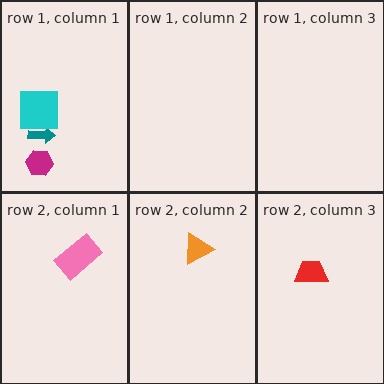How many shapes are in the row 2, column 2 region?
1.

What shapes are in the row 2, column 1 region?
The pink rectangle.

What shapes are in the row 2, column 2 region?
The orange triangle.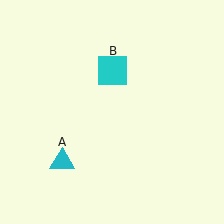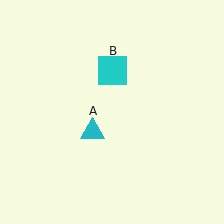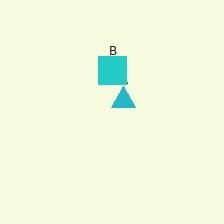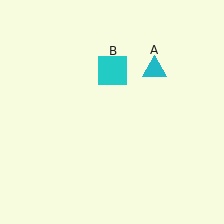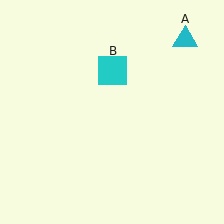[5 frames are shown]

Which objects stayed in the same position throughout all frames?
Cyan square (object B) remained stationary.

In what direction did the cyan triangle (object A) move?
The cyan triangle (object A) moved up and to the right.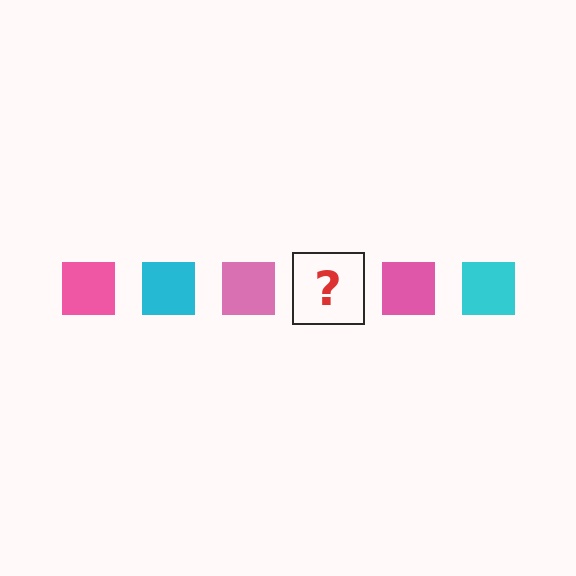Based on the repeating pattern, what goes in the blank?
The blank should be a cyan square.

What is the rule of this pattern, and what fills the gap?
The rule is that the pattern cycles through pink, cyan squares. The gap should be filled with a cyan square.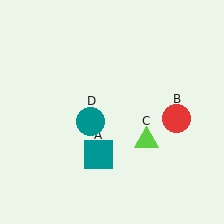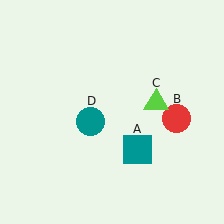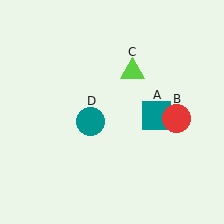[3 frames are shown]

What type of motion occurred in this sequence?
The teal square (object A), lime triangle (object C) rotated counterclockwise around the center of the scene.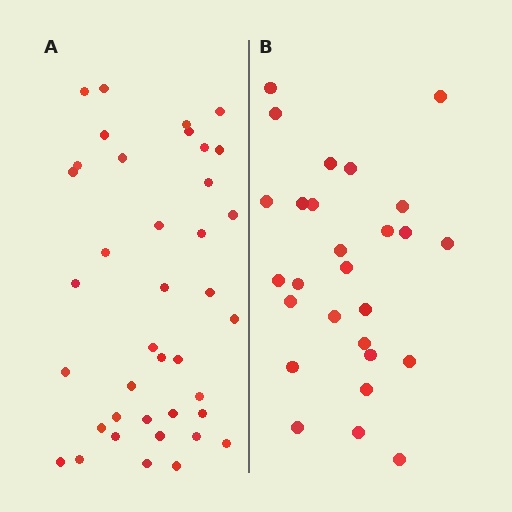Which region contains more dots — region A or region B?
Region A (the left region) has more dots.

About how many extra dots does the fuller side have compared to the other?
Region A has roughly 12 or so more dots than region B.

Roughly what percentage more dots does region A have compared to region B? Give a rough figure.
About 45% more.